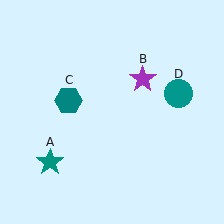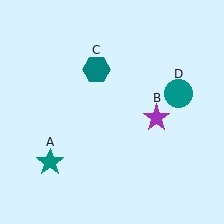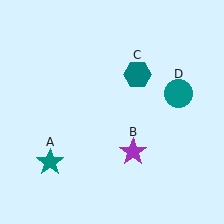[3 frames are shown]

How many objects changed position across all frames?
2 objects changed position: purple star (object B), teal hexagon (object C).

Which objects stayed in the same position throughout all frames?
Teal star (object A) and teal circle (object D) remained stationary.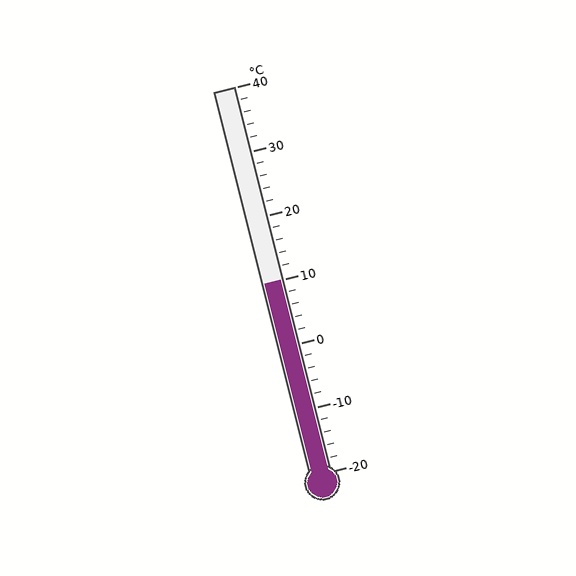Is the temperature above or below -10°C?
The temperature is above -10°C.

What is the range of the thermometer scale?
The thermometer scale ranges from -20°C to 40°C.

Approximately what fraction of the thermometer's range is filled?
The thermometer is filled to approximately 50% of its range.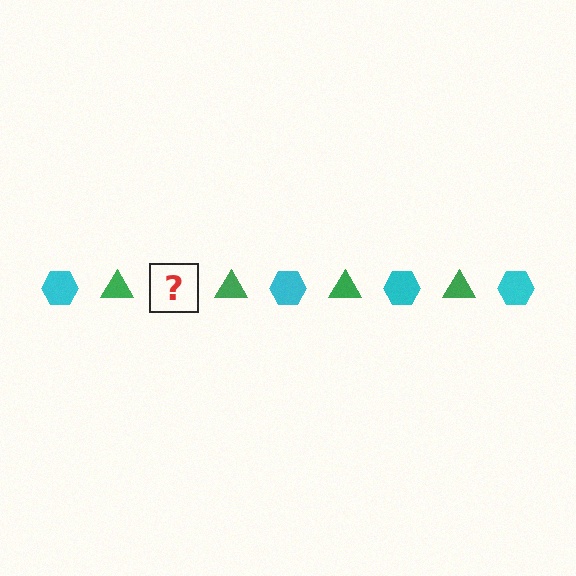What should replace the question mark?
The question mark should be replaced with a cyan hexagon.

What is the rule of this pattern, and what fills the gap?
The rule is that the pattern alternates between cyan hexagon and green triangle. The gap should be filled with a cyan hexagon.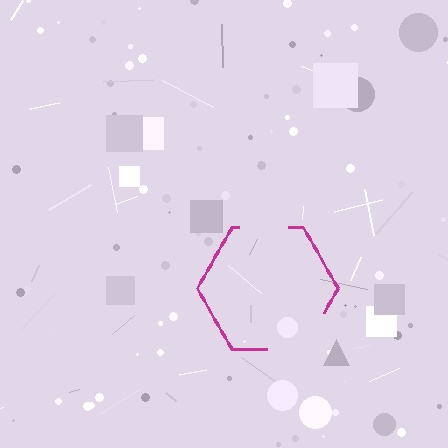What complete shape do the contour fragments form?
The contour fragments form a hexagon.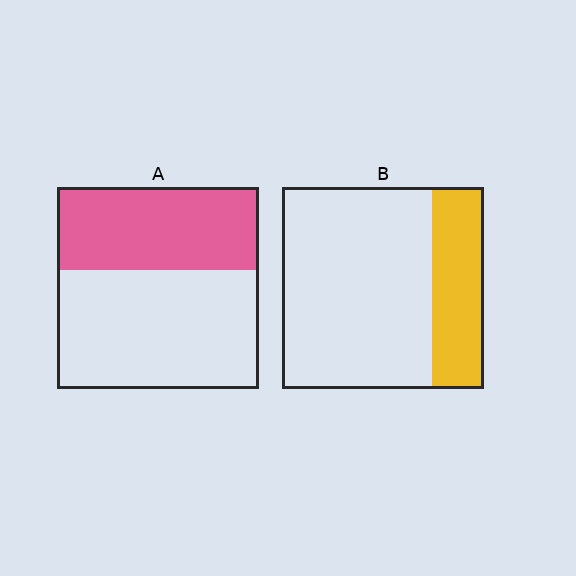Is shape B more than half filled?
No.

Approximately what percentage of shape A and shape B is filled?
A is approximately 40% and B is approximately 25%.